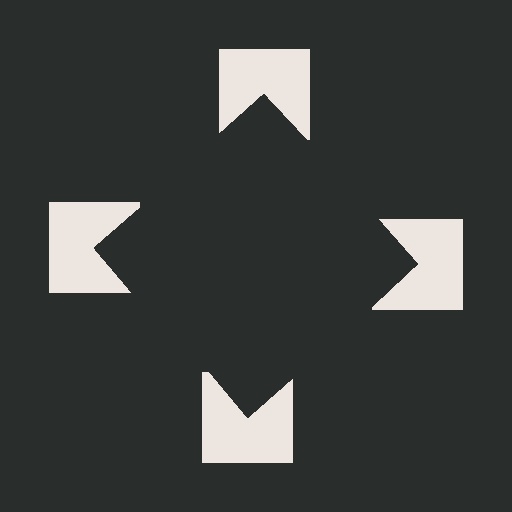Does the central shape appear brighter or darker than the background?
It typically appears slightly darker than the background, even though no actual brightness change is drawn.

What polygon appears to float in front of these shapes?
An illusory square — its edges are inferred from the aligned wedge cuts in the notched squares, not physically drawn.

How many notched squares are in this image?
There are 4 — one at each vertex of the illusory square.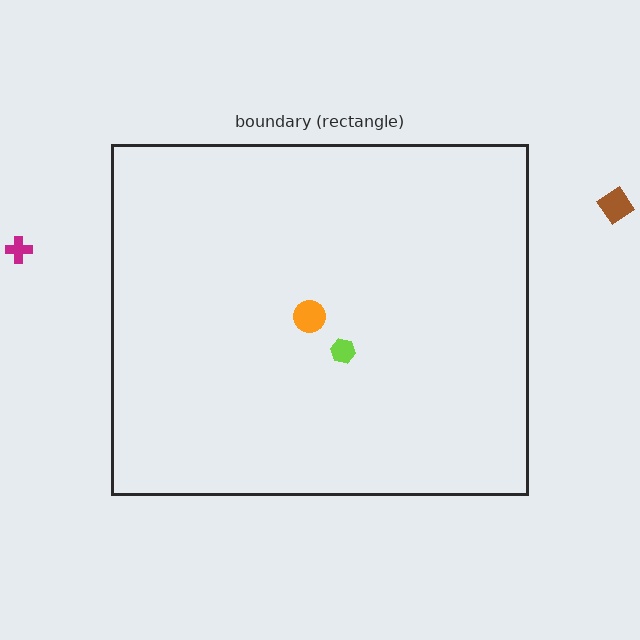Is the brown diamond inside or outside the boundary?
Outside.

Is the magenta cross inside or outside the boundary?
Outside.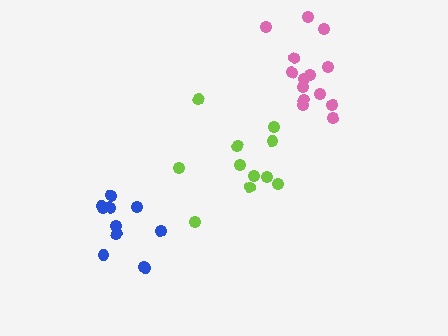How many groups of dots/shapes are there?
There are 3 groups.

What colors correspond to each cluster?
The clusters are colored: lime, pink, blue.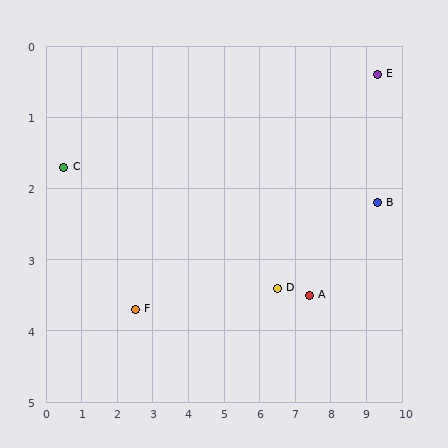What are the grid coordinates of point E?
Point E is at approximately (9.3, 0.4).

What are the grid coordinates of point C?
Point C is at approximately (0.5, 1.7).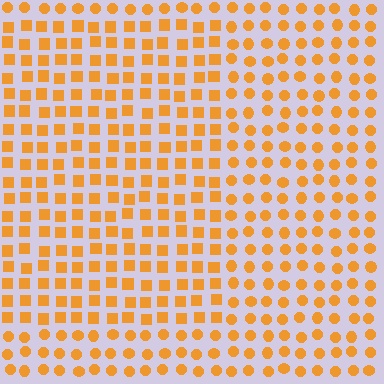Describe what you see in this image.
The image is filled with small orange elements arranged in a uniform grid. A rectangle-shaped region contains squares, while the surrounding area contains circles. The boundary is defined purely by the change in element shape.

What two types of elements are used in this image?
The image uses squares inside the rectangle region and circles outside it.